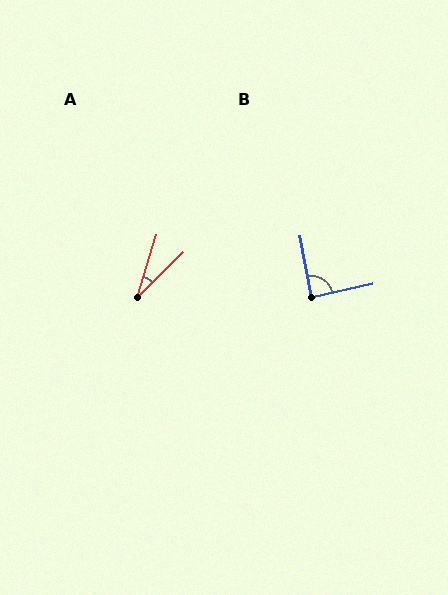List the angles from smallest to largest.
A (28°), B (88°).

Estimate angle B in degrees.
Approximately 88 degrees.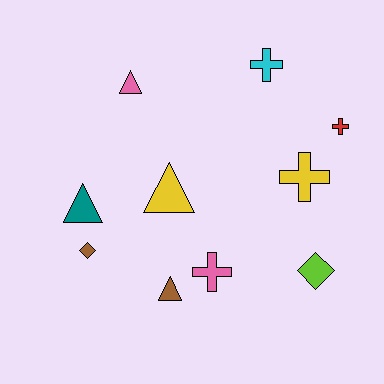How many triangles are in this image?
There are 4 triangles.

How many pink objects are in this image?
There are 2 pink objects.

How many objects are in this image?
There are 10 objects.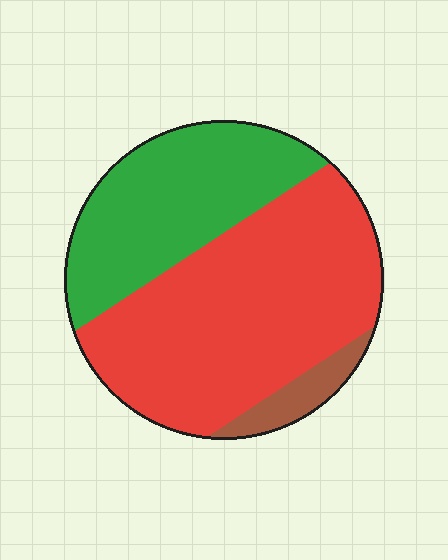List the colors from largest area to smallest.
From largest to smallest: red, green, brown.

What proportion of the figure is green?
Green covers around 35% of the figure.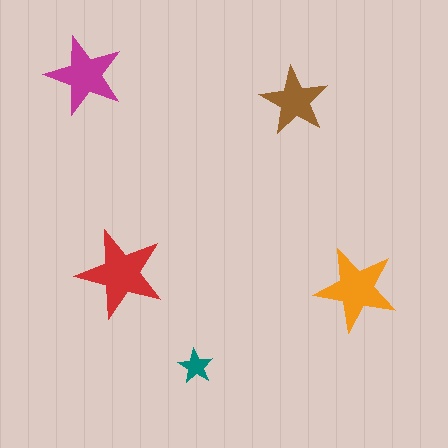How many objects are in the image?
There are 5 objects in the image.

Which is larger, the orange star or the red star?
The red one.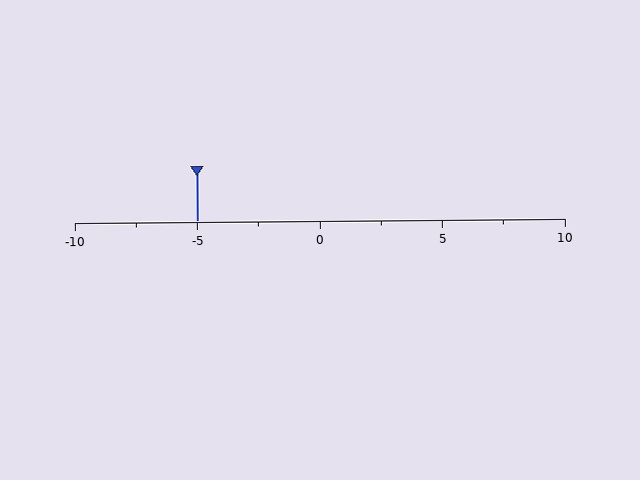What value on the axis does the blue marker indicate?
The marker indicates approximately -5.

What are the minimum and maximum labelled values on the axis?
The axis runs from -10 to 10.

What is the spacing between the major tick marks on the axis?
The major ticks are spaced 5 apart.